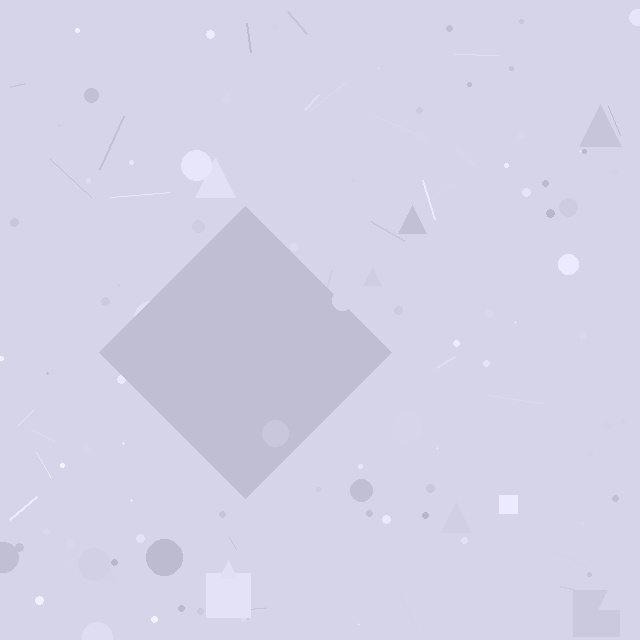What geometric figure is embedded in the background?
A diamond is embedded in the background.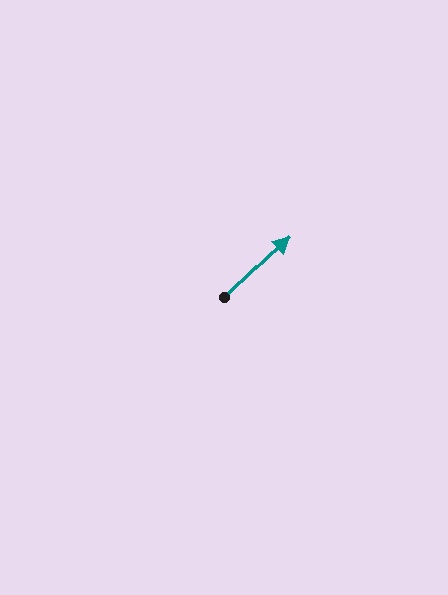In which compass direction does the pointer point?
Northeast.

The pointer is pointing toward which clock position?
Roughly 2 o'clock.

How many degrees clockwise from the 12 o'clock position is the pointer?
Approximately 46 degrees.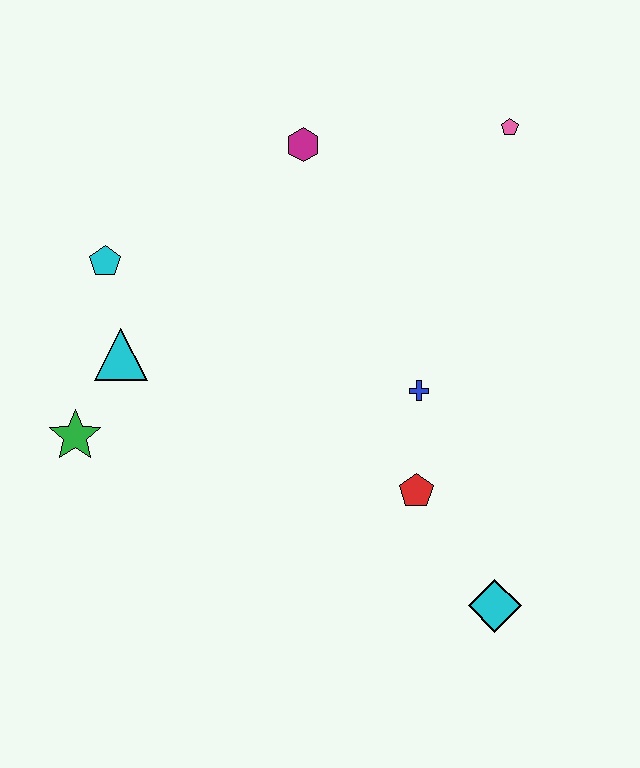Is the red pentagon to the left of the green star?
No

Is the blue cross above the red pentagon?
Yes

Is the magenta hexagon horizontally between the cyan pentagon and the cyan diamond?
Yes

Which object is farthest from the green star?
The pink pentagon is farthest from the green star.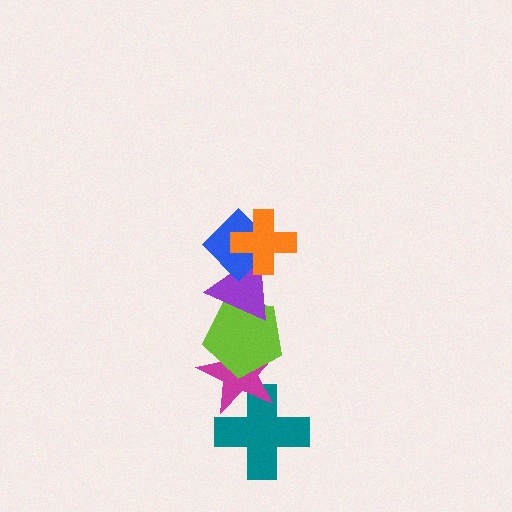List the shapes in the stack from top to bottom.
From top to bottom: the orange cross, the blue diamond, the purple triangle, the lime pentagon, the magenta star, the teal cross.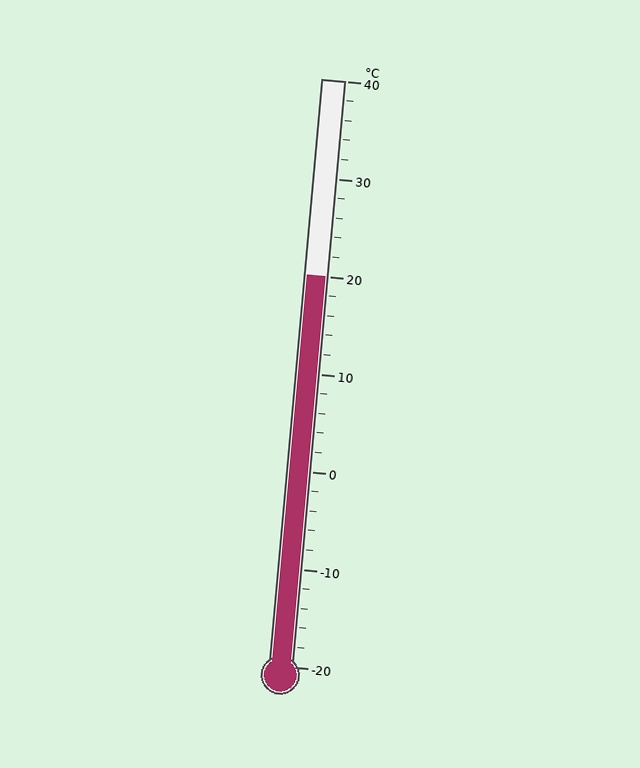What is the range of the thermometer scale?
The thermometer scale ranges from -20°C to 40°C.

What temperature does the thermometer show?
The thermometer shows approximately 20°C.